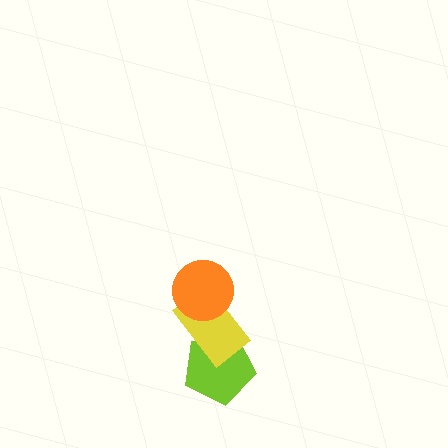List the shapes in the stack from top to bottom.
From top to bottom: the orange circle, the yellow rectangle, the lime pentagon.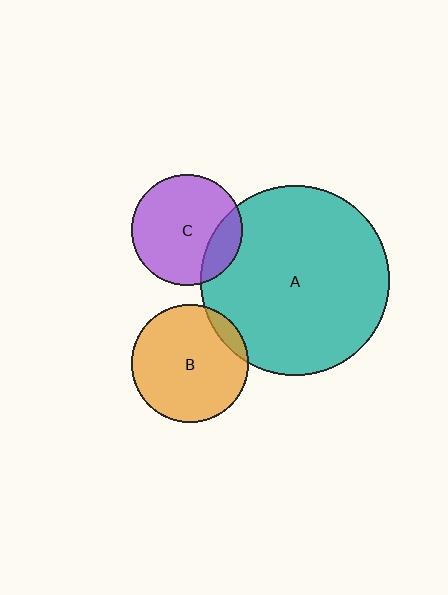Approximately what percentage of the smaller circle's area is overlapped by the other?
Approximately 10%.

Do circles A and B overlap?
Yes.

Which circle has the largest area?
Circle A (teal).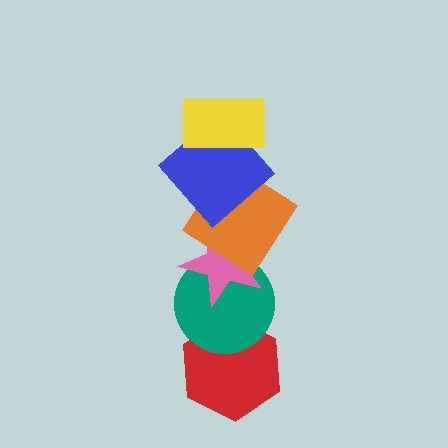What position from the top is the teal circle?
The teal circle is 5th from the top.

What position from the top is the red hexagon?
The red hexagon is 6th from the top.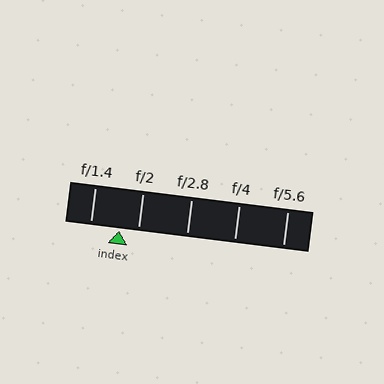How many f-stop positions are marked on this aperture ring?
There are 5 f-stop positions marked.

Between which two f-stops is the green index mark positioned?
The index mark is between f/1.4 and f/2.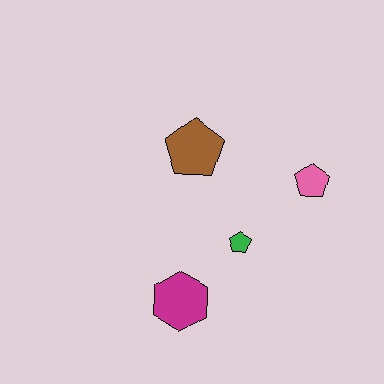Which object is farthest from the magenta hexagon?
The pink pentagon is farthest from the magenta hexagon.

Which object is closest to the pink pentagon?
The green pentagon is closest to the pink pentagon.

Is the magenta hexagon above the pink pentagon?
No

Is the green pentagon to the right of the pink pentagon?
No